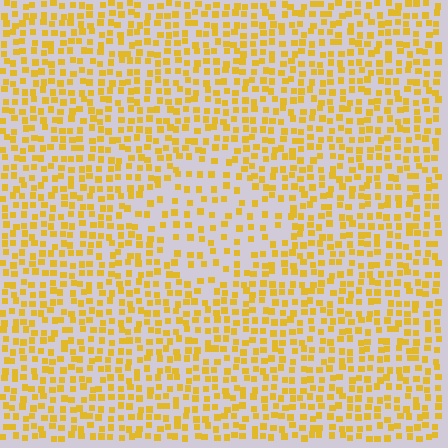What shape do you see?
I see a diamond.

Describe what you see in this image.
The image contains small yellow elements arranged at two different densities. A diamond-shaped region is visible where the elements are less densely packed than the surrounding area.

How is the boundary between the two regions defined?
The boundary is defined by a change in element density (approximately 1.8x ratio). All elements are the same color, size, and shape.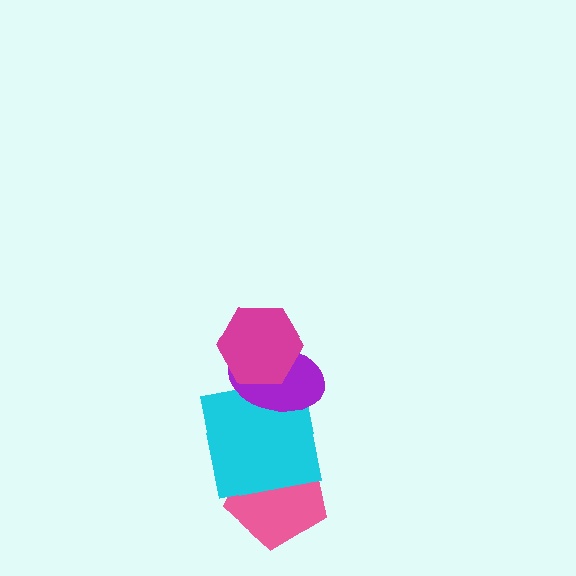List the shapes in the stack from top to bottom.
From top to bottom: the magenta hexagon, the purple ellipse, the cyan square, the pink pentagon.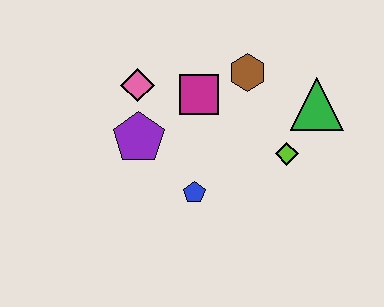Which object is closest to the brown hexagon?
The magenta square is closest to the brown hexagon.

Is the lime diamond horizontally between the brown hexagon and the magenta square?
No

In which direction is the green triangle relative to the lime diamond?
The green triangle is above the lime diamond.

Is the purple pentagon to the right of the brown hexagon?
No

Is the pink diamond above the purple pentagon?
Yes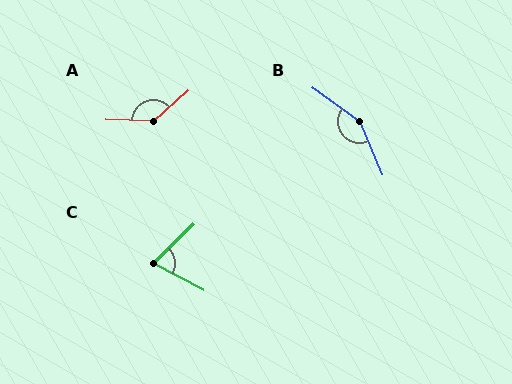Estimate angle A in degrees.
Approximately 136 degrees.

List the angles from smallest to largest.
C (72°), A (136°), B (149°).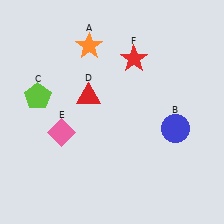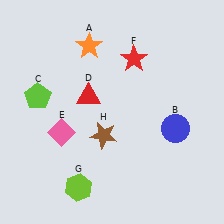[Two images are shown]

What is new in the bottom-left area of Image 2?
A brown star (H) was added in the bottom-left area of Image 2.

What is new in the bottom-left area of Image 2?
A lime hexagon (G) was added in the bottom-left area of Image 2.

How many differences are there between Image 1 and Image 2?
There are 2 differences between the two images.